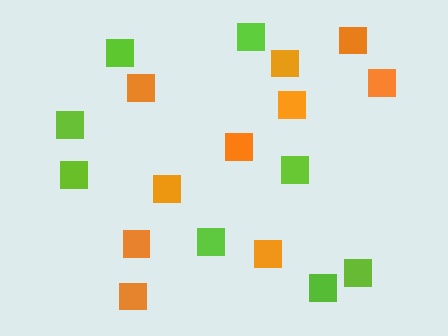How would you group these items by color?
There are 2 groups: one group of lime squares (8) and one group of orange squares (10).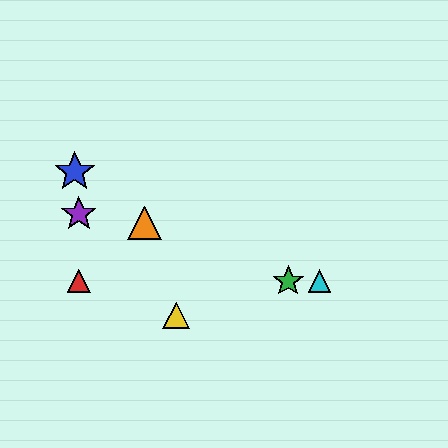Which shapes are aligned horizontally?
The red triangle, the green star, the cyan triangle are aligned horizontally.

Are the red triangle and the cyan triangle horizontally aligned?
Yes, both are at y≈281.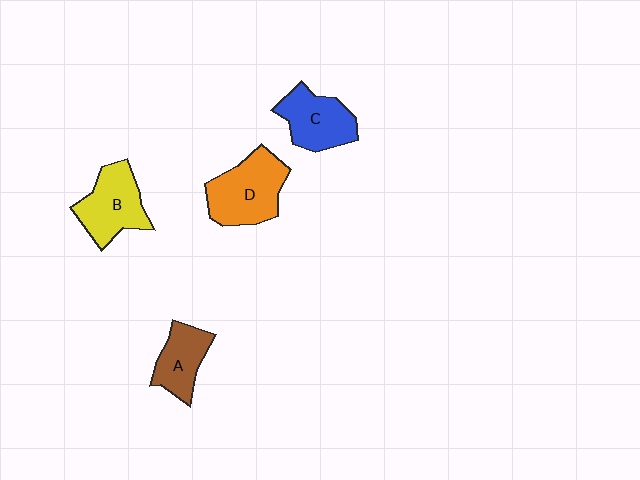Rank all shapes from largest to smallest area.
From largest to smallest: D (orange), B (yellow), C (blue), A (brown).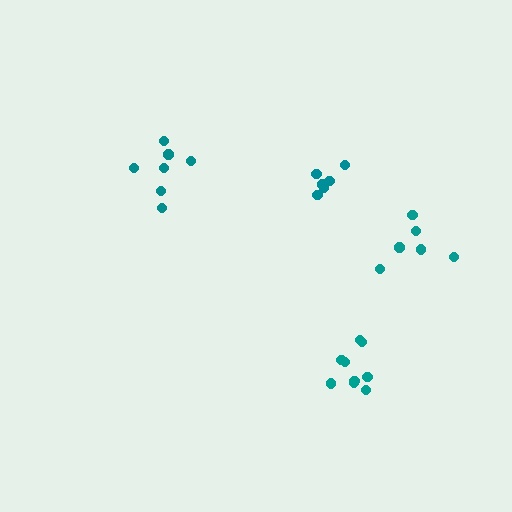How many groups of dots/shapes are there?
There are 4 groups.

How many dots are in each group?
Group 1: 6 dots, Group 2: 6 dots, Group 3: 9 dots, Group 4: 7 dots (28 total).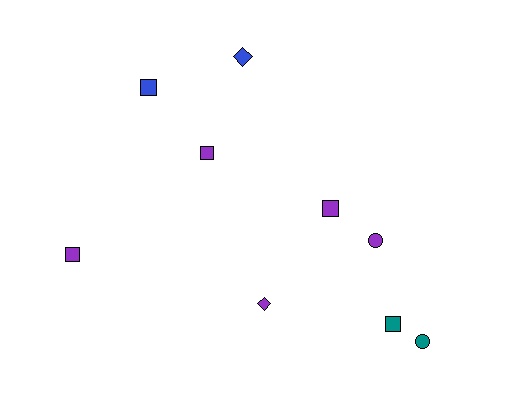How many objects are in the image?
There are 9 objects.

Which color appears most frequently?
Purple, with 5 objects.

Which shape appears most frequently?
Square, with 5 objects.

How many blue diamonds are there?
There is 1 blue diamond.